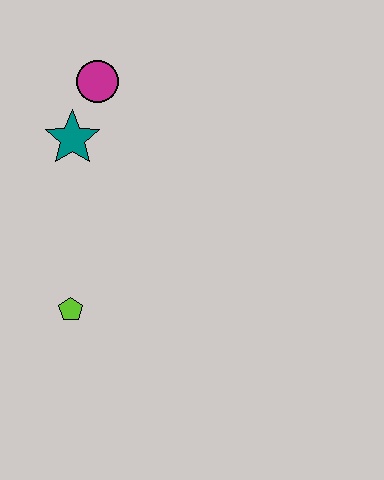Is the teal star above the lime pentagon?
Yes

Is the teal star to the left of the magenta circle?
Yes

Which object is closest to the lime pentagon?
The teal star is closest to the lime pentagon.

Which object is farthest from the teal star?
The lime pentagon is farthest from the teal star.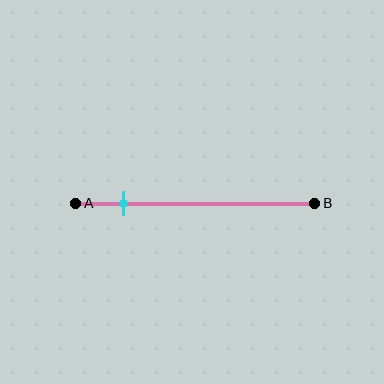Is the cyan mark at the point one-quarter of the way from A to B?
No, the mark is at about 20% from A, not at the 25% one-quarter point.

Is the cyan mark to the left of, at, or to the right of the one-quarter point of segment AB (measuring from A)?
The cyan mark is to the left of the one-quarter point of segment AB.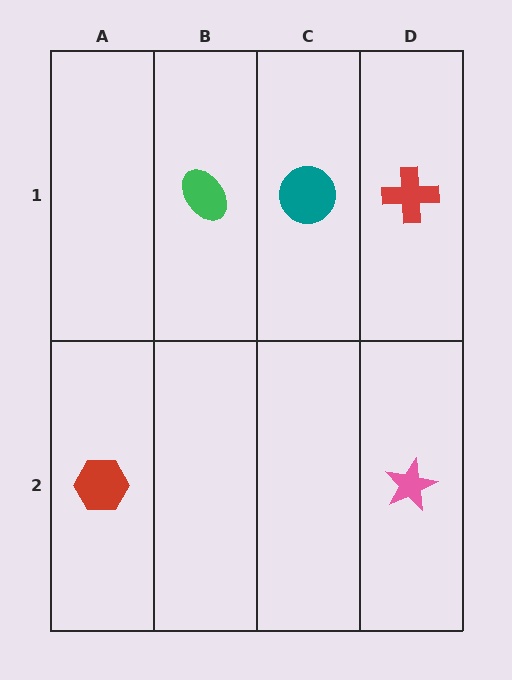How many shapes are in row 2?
2 shapes.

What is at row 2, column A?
A red hexagon.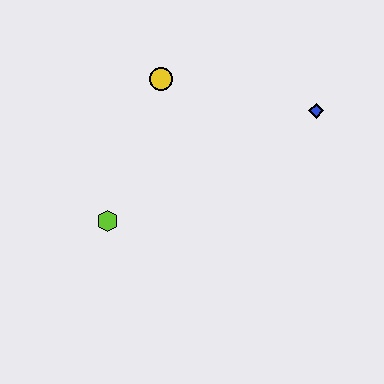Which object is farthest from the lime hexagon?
The blue diamond is farthest from the lime hexagon.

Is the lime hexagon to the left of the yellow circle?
Yes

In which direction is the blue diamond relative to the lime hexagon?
The blue diamond is to the right of the lime hexagon.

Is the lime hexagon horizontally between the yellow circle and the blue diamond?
No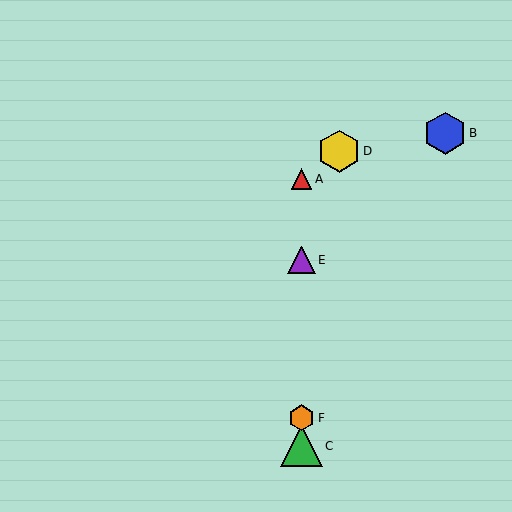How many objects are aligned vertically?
4 objects (A, C, E, F) are aligned vertically.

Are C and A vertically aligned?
Yes, both are at x≈302.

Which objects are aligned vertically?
Objects A, C, E, F are aligned vertically.